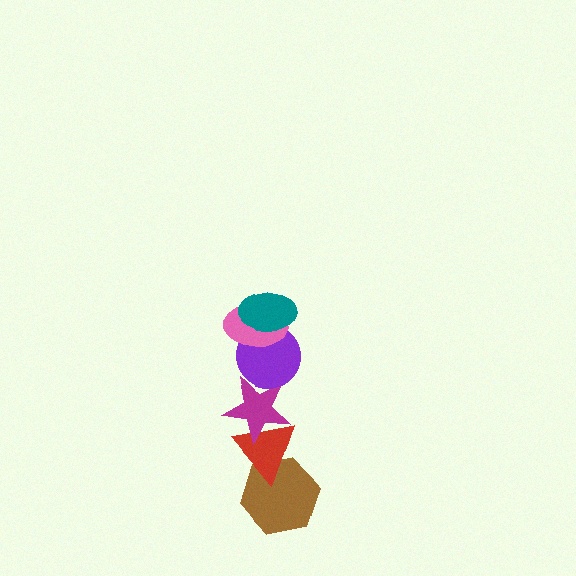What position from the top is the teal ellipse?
The teal ellipse is 1st from the top.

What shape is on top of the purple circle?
The pink ellipse is on top of the purple circle.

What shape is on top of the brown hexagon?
The red triangle is on top of the brown hexagon.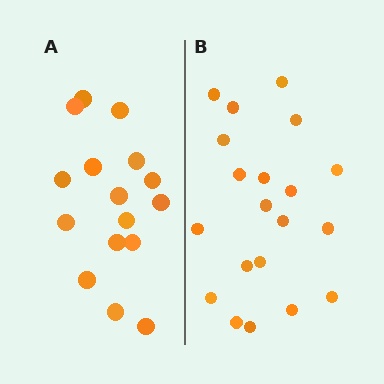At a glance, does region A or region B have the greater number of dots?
Region B (the right region) has more dots.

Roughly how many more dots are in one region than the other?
Region B has about 4 more dots than region A.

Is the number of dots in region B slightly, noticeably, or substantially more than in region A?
Region B has noticeably more, but not dramatically so. The ratio is roughly 1.2 to 1.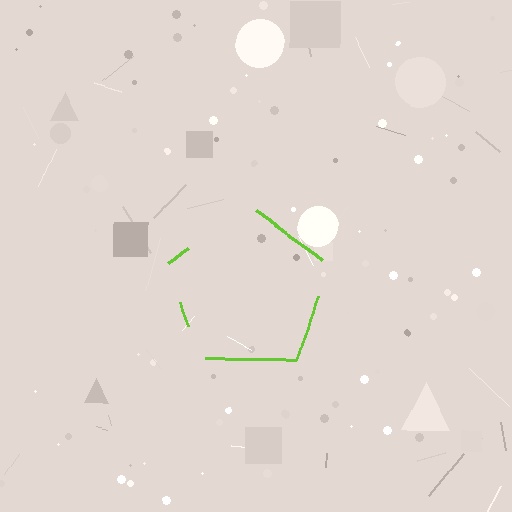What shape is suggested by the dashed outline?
The dashed outline suggests a pentagon.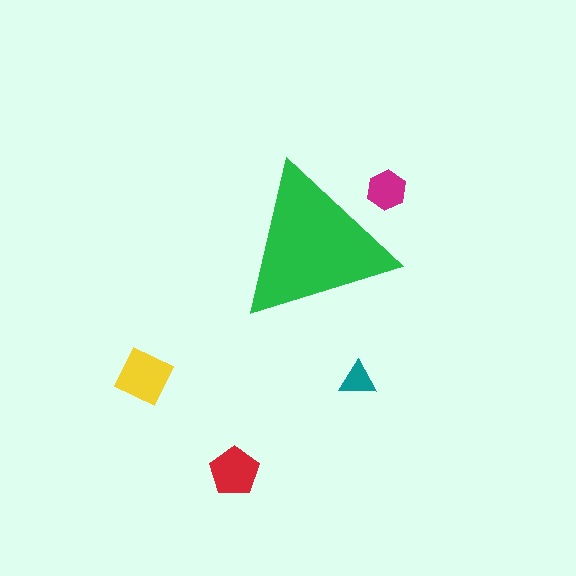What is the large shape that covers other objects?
A green triangle.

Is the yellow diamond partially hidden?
No, the yellow diamond is fully visible.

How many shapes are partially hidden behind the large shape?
1 shape is partially hidden.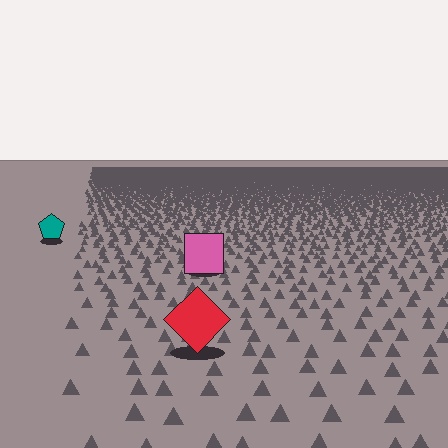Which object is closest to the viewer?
The red diamond is closest. The texture marks near it are larger and more spread out.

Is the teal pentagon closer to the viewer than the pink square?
No. The pink square is closer — you can tell from the texture gradient: the ground texture is coarser near it.